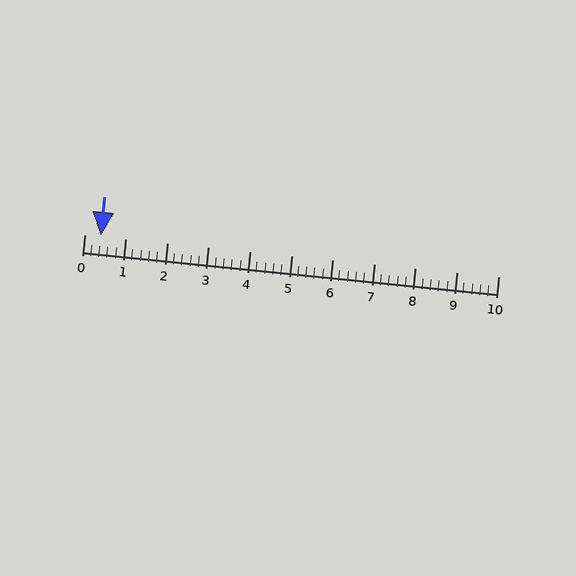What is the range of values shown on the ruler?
The ruler shows values from 0 to 10.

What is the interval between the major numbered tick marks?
The major tick marks are spaced 1 units apart.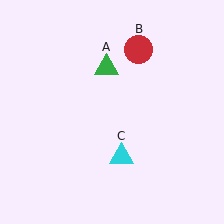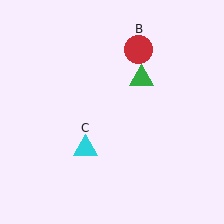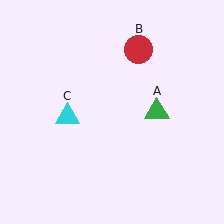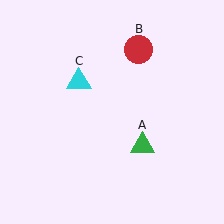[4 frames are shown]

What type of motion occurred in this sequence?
The green triangle (object A), cyan triangle (object C) rotated clockwise around the center of the scene.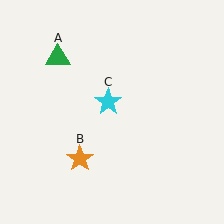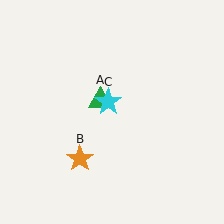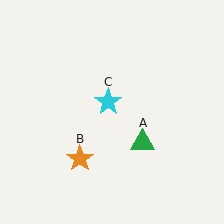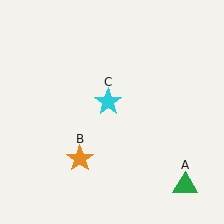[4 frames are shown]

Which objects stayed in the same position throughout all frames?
Orange star (object B) and cyan star (object C) remained stationary.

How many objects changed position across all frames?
1 object changed position: green triangle (object A).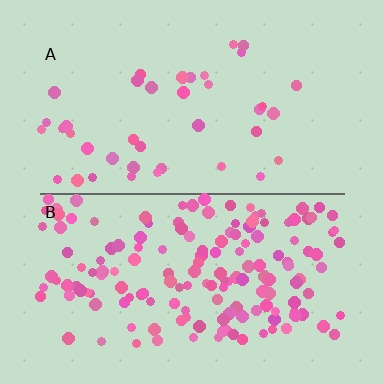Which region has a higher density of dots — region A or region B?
B (the bottom).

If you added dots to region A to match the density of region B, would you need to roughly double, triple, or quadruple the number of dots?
Approximately quadruple.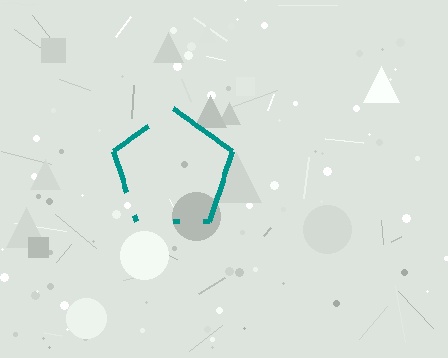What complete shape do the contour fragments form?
The contour fragments form a pentagon.